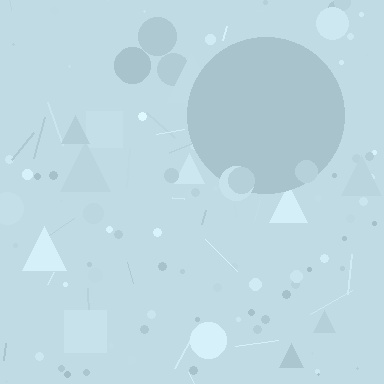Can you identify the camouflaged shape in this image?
The camouflaged shape is a circle.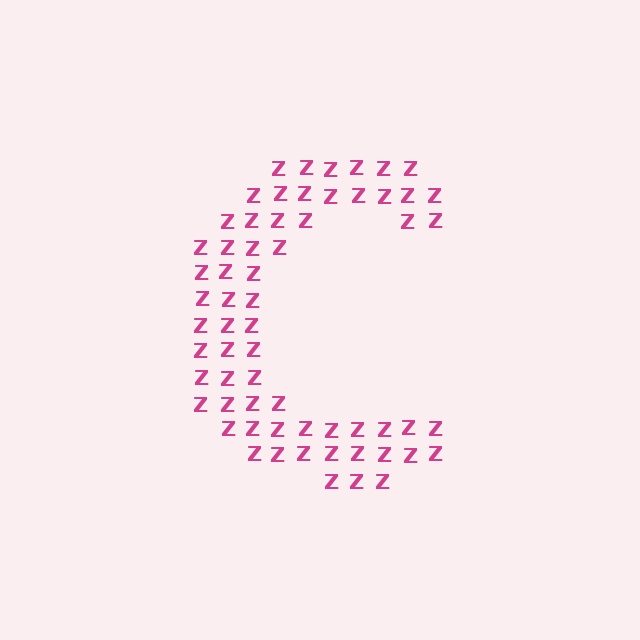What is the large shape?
The large shape is the letter C.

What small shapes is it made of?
It is made of small letter Z's.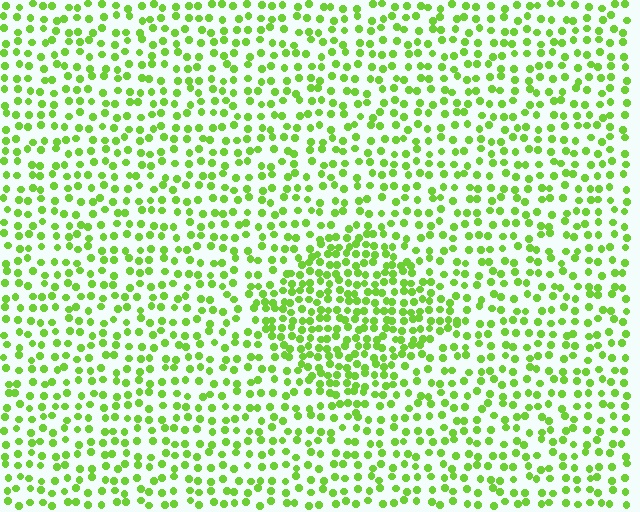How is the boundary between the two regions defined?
The boundary is defined by a change in element density (approximately 1.7x ratio). All elements are the same color, size, and shape.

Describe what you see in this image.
The image contains small lime elements arranged at two different densities. A diamond-shaped region is visible where the elements are more densely packed than the surrounding area.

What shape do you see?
I see a diamond.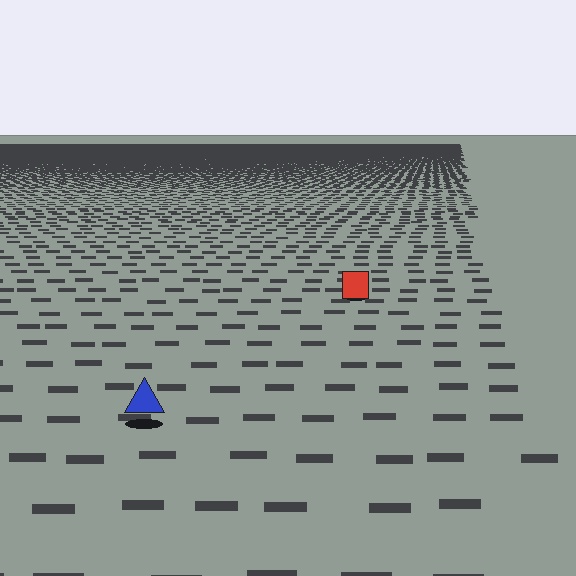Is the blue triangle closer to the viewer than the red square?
Yes. The blue triangle is closer — you can tell from the texture gradient: the ground texture is coarser near it.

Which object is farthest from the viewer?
The red square is farthest from the viewer. It appears smaller and the ground texture around it is denser.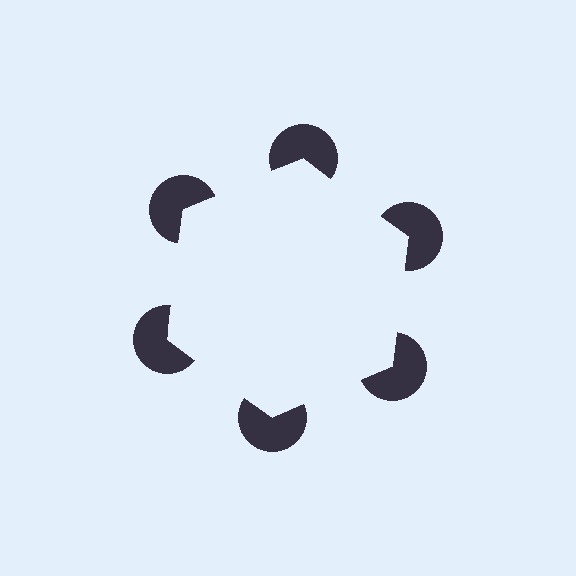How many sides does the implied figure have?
6 sides.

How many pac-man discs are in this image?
There are 6 — one at each vertex of the illusory hexagon.